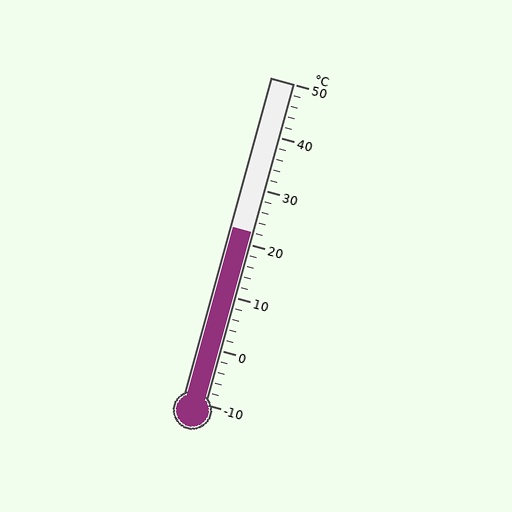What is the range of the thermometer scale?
The thermometer scale ranges from -10°C to 50°C.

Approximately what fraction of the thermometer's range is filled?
The thermometer is filled to approximately 55% of its range.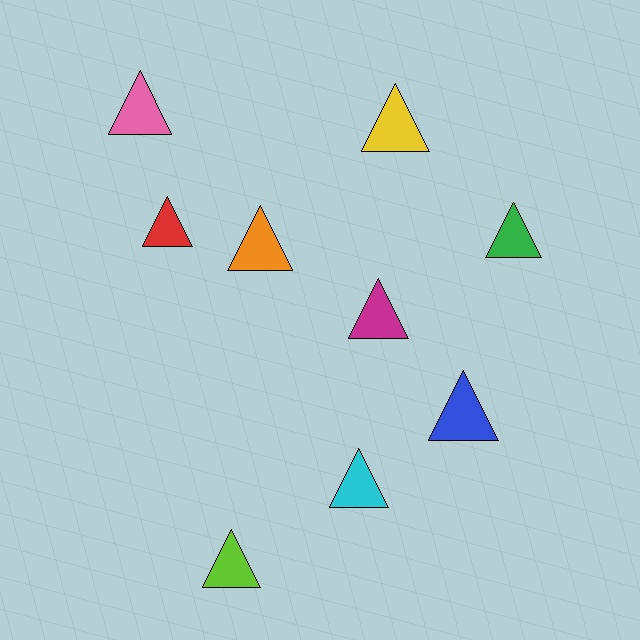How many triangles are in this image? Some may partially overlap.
There are 9 triangles.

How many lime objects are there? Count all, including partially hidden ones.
There is 1 lime object.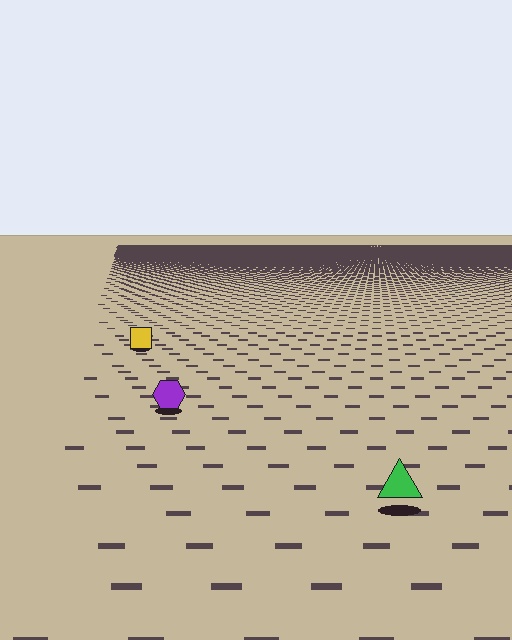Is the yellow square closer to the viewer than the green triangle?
No. The green triangle is closer — you can tell from the texture gradient: the ground texture is coarser near it.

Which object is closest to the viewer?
The green triangle is closest. The texture marks near it are larger and more spread out.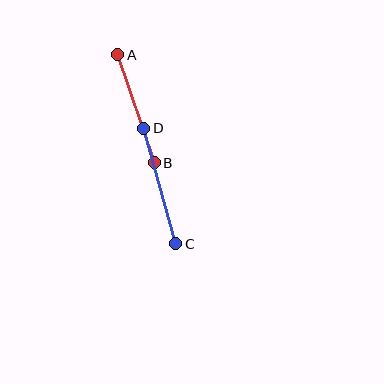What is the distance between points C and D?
The distance is approximately 120 pixels.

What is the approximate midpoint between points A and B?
The midpoint is at approximately (136, 109) pixels.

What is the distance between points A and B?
The distance is approximately 114 pixels.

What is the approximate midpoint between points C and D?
The midpoint is at approximately (160, 186) pixels.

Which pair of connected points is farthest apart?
Points C and D are farthest apart.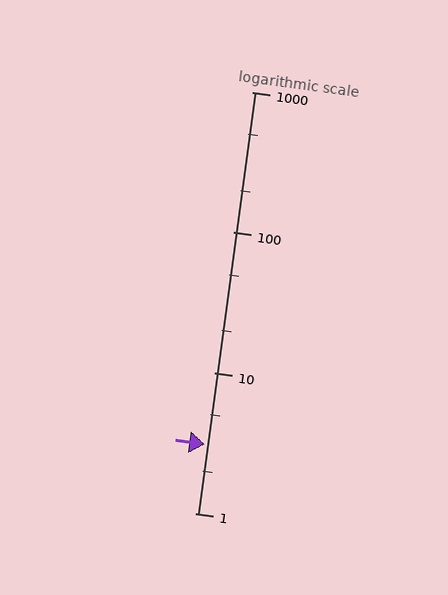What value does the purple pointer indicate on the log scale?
The pointer indicates approximately 3.1.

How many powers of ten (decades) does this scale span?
The scale spans 3 decades, from 1 to 1000.